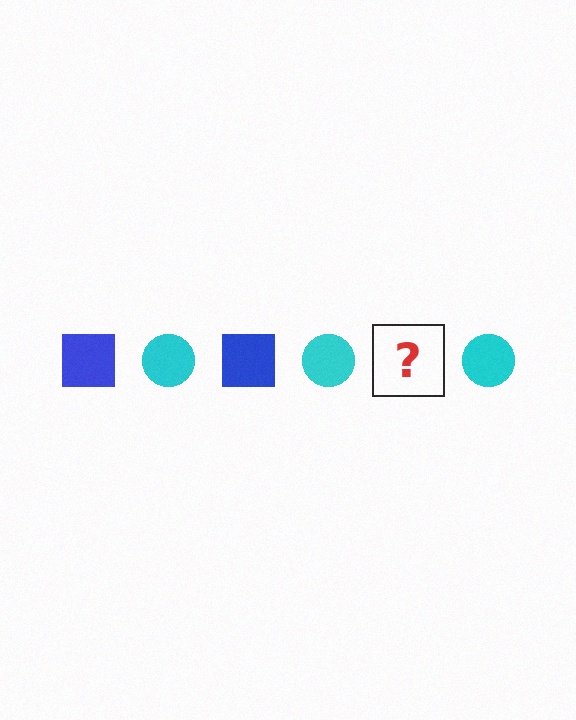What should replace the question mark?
The question mark should be replaced with a blue square.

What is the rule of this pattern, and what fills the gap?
The rule is that the pattern alternates between blue square and cyan circle. The gap should be filled with a blue square.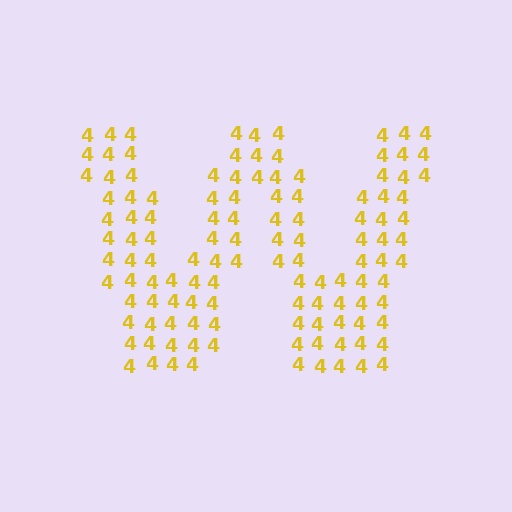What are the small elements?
The small elements are digit 4's.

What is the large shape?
The large shape is the letter W.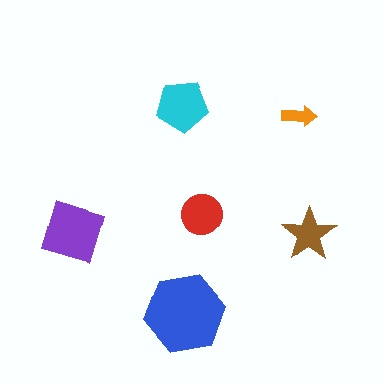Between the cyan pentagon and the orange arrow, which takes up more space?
The cyan pentagon.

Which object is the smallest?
The orange arrow.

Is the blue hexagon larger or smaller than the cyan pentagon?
Larger.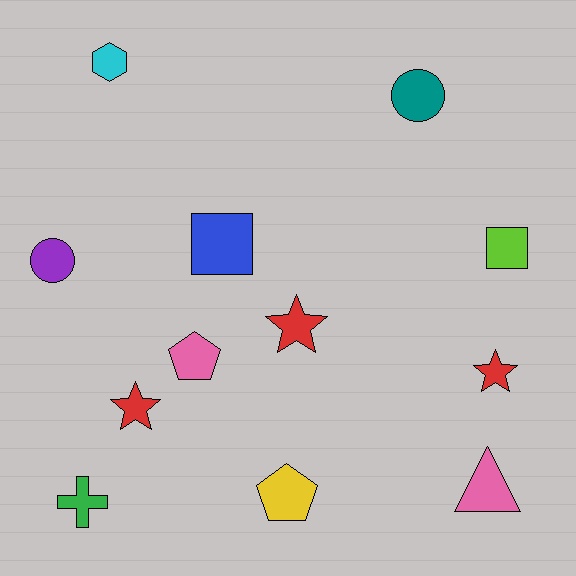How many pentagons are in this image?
There are 2 pentagons.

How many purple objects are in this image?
There is 1 purple object.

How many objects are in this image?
There are 12 objects.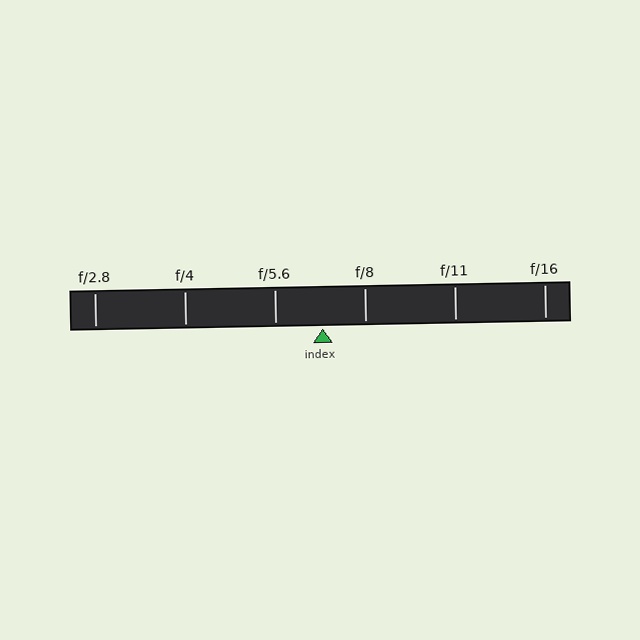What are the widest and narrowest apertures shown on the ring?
The widest aperture shown is f/2.8 and the narrowest is f/16.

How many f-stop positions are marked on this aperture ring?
There are 6 f-stop positions marked.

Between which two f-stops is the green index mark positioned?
The index mark is between f/5.6 and f/8.